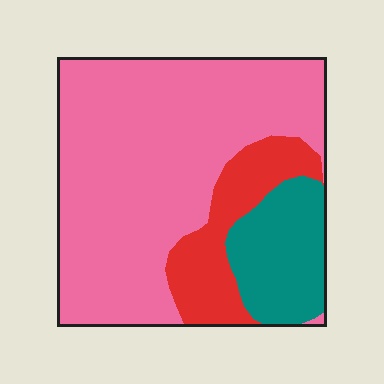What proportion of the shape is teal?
Teal takes up about one sixth (1/6) of the shape.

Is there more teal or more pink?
Pink.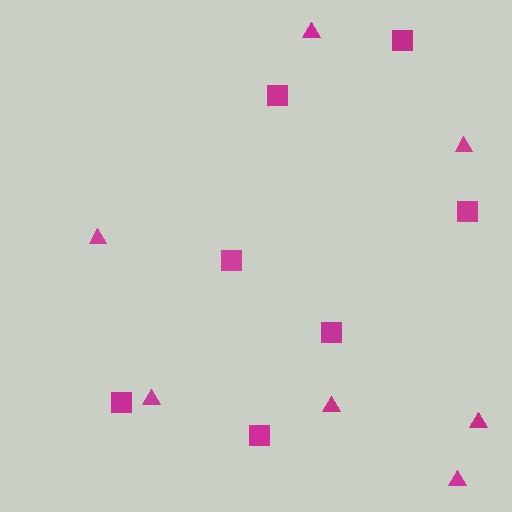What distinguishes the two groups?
There are 2 groups: one group of triangles (7) and one group of squares (7).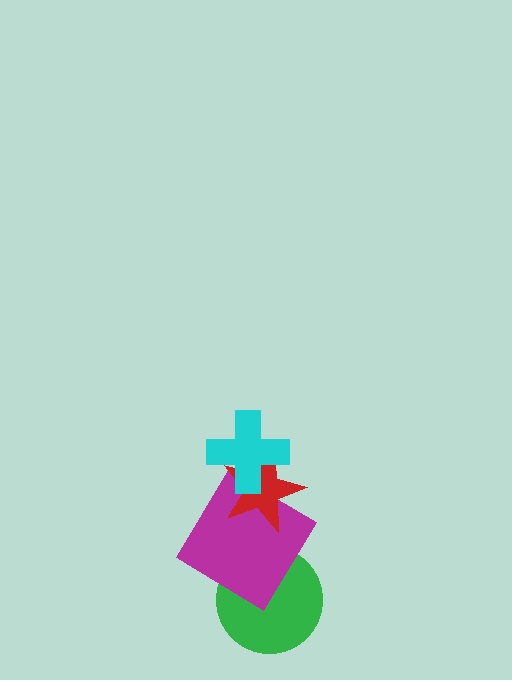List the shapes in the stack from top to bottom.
From top to bottom: the cyan cross, the red star, the magenta diamond, the green circle.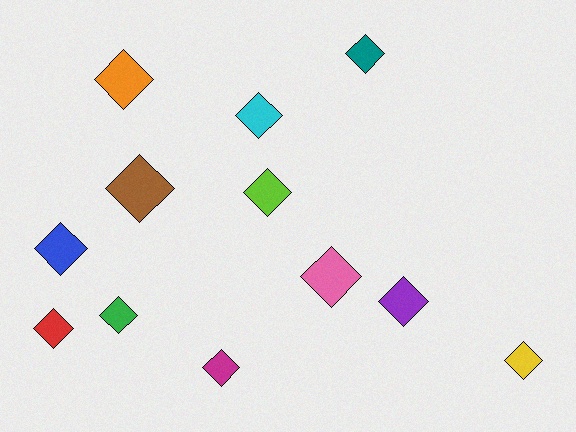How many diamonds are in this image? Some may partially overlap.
There are 12 diamonds.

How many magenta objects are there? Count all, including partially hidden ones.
There is 1 magenta object.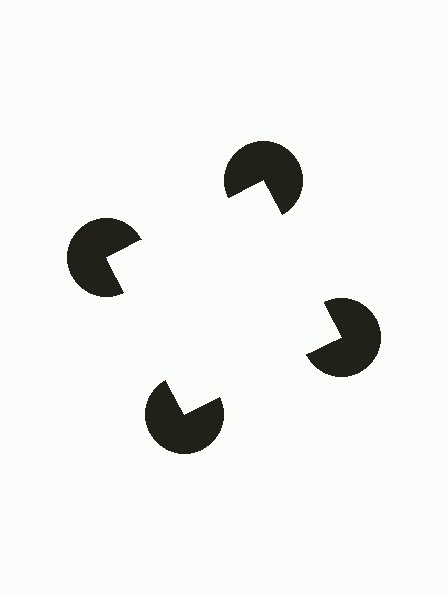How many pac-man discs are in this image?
There are 4 — one at each vertex of the illusory square.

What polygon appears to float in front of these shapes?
An illusory square — its edges are inferred from the aligned wedge cuts in the pac-man discs, not physically drawn.